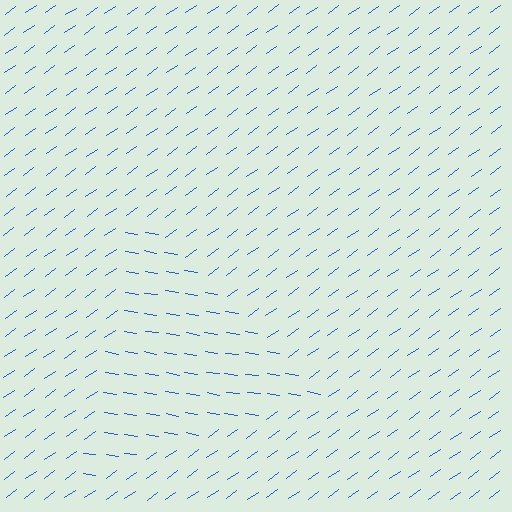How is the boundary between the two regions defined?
The boundary is defined purely by a change in line orientation (approximately 45 degrees difference). All lines are the same color and thickness.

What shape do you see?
I see a triangle.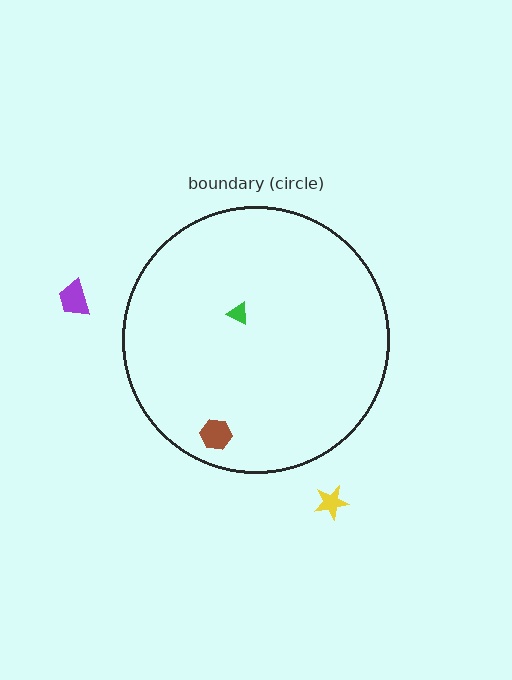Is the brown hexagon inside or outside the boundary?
Inside.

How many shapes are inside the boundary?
2 inside, 2 outside.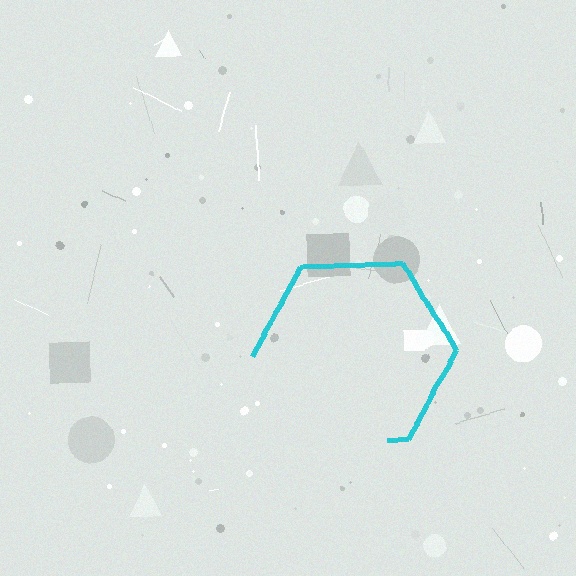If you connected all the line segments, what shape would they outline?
They would outline a hexagon.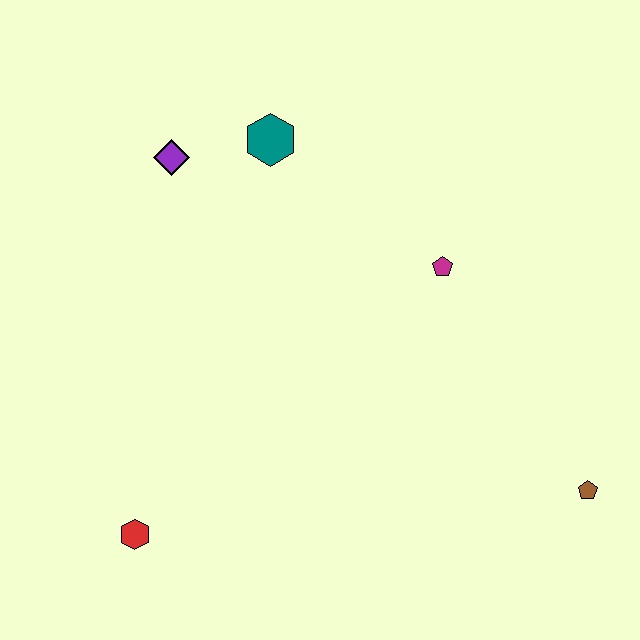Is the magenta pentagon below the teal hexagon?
Yes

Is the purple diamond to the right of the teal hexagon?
No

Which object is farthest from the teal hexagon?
The brown pentagon is farthest from the teal hexagon.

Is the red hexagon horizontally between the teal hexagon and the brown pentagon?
No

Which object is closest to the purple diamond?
The teal hexagon is closest to the purple diamond.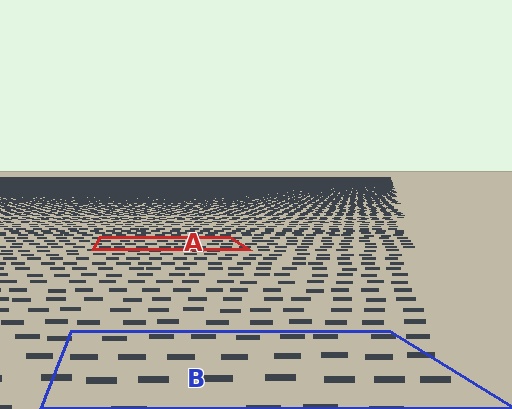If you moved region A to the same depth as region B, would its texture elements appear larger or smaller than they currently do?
They would appear larger. At a closer depth, the same texture elements are projected at a bigger on-screen size.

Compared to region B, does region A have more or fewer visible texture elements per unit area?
Region A has more texture elements per unit area — they are packed more densely because it is farther away.